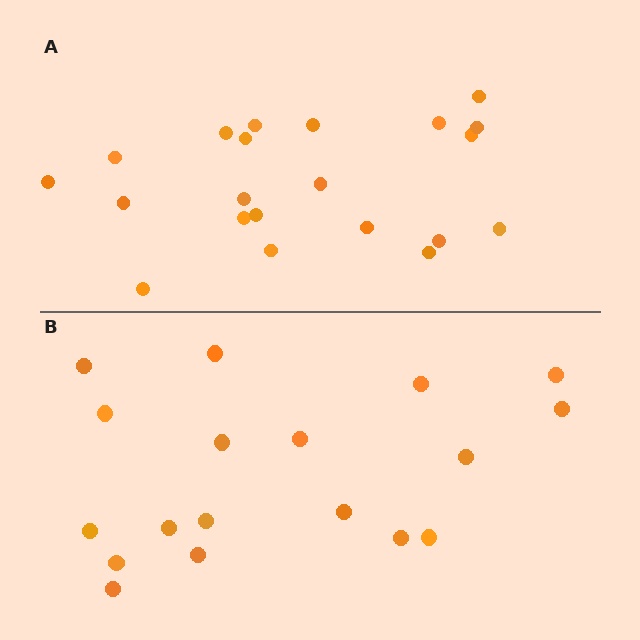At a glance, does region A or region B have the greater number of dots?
Region A (the top region) has more dots.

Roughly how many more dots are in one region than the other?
Region A has just a few more — roughly 2 or 3 more dots than region B.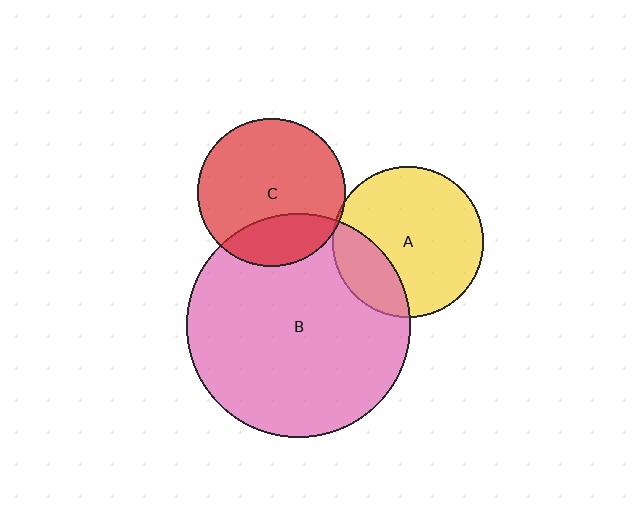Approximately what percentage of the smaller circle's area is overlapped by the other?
Approximately 25%.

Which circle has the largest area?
Circle B (pink).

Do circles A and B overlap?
Yes.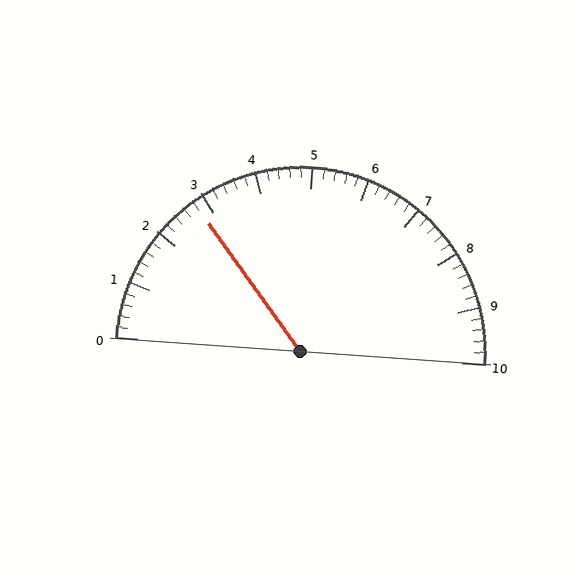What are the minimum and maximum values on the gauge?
The gauge ranges from 0 to 10.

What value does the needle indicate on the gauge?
The needle indicates approximately 2.8.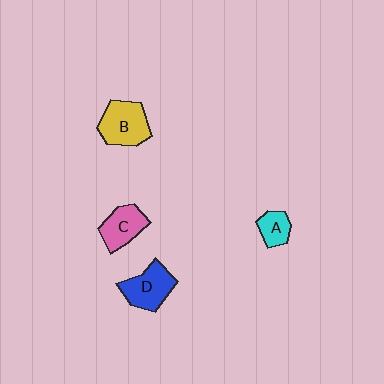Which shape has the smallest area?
Shape A (cyan).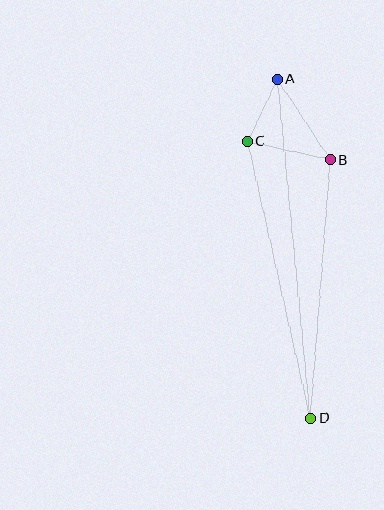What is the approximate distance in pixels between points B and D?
The distance between B and D is approximately 259 pixels.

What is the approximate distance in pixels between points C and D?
The distance between C and D is approximately 284 pixels.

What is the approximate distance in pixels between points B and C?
The distance between B and C is approximately 85 pixels.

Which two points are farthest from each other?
Points A and D are farthest from each other.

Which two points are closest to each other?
Points A and C are closest to each other.